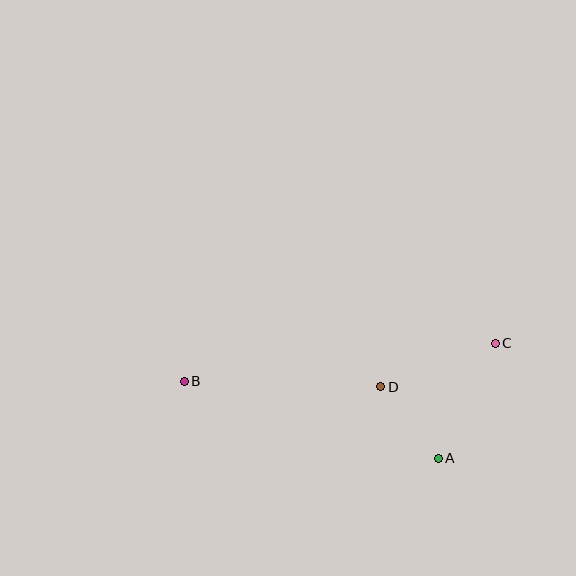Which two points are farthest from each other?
Points B and C are farthest from each other.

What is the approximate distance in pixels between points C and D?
The distance between C and D is approximately 123 pixels.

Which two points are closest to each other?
Points A and D are closest to each other.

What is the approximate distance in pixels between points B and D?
The distance between B and D is approximately 197 pixels.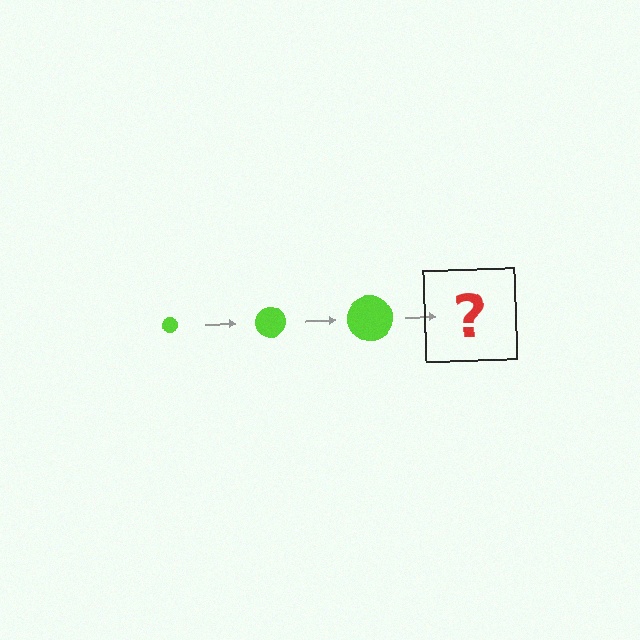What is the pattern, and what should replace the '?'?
The pattern is that the circle gets progressively larger each step. The '?' should be a lime circle, larger than the previous one.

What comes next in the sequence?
The next element should be a lime circle, larger than the previous one.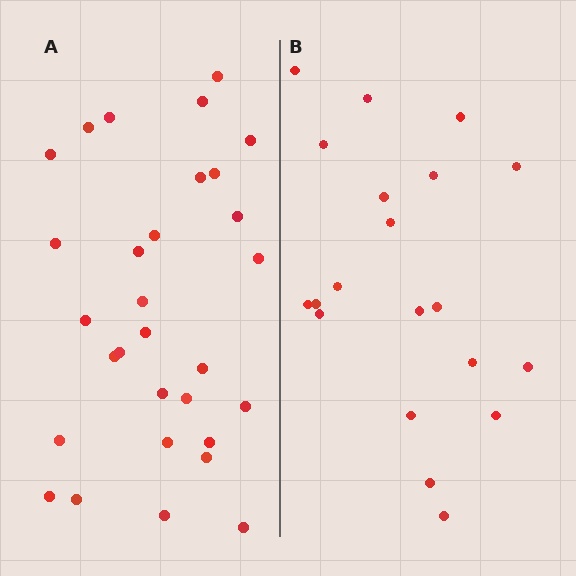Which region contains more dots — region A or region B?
Region A (the left region) has more dots.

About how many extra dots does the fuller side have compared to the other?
Region A has roughly 10 or so more dots than region B.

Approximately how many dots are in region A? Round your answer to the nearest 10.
About 30 dots.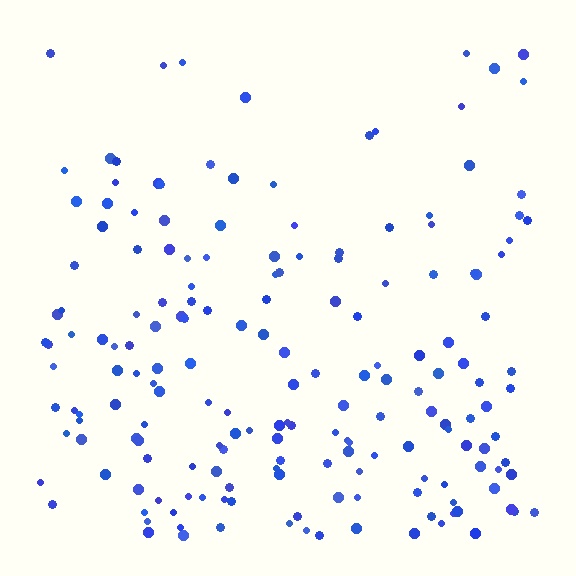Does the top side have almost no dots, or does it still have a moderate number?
Still a moderate number, just noticeably fewer than the bottom.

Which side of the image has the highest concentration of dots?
The bottom.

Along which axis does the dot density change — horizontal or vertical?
Vertical.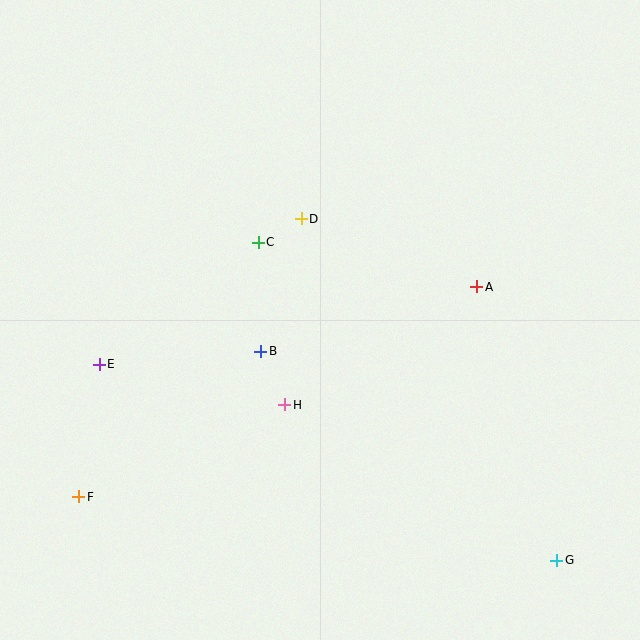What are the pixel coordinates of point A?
Point A is at (477, 287).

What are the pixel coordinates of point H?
Point H is at (285, 405).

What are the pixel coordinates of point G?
Point G is at (557, 560).